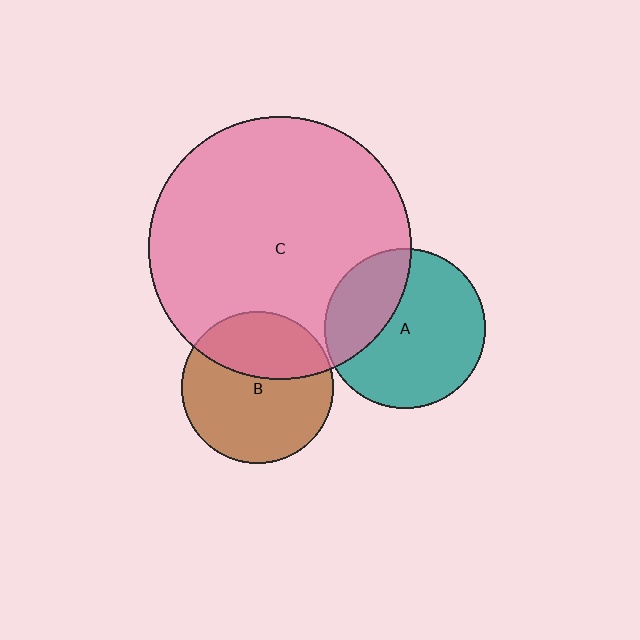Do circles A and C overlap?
Yes.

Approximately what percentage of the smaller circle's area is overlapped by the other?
Approximately 30%.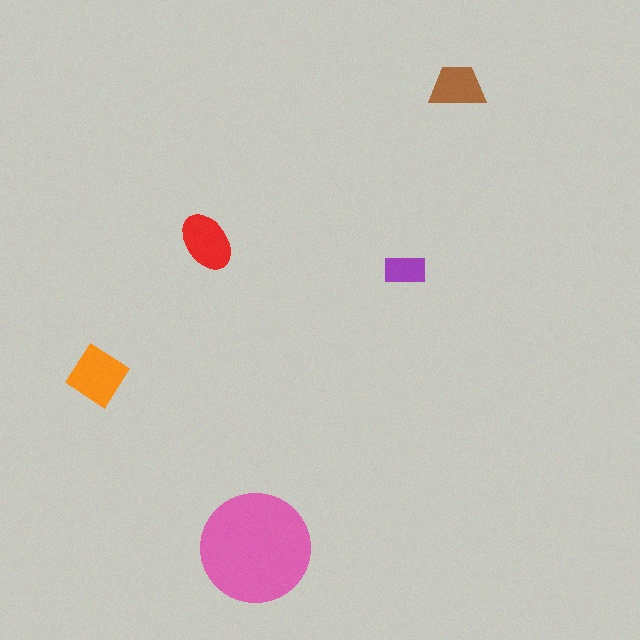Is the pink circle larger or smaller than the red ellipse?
Larger.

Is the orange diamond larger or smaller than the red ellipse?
Larger.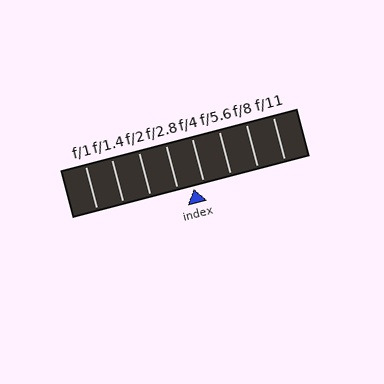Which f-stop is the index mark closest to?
The index mark is closest to f/4.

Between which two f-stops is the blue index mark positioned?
The index mark is between f/2.8 and f/4.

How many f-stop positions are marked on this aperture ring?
There are 8 f-stop positions marked.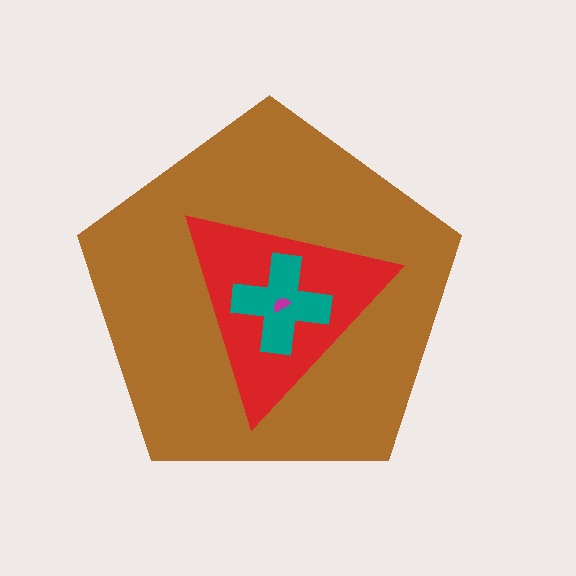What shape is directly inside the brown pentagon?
The red triangle.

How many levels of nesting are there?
4.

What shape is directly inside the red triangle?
The teal cross.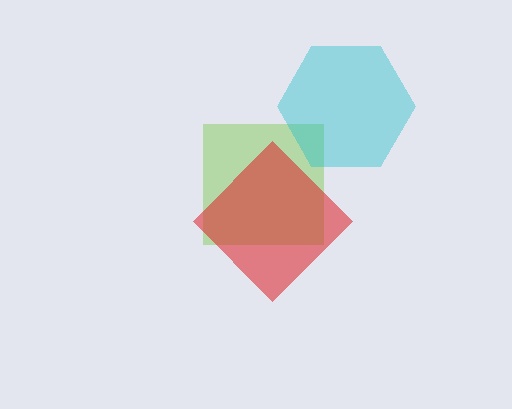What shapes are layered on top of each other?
The layered shapes are: a lime square, a red diamond, a cyan hexagon.